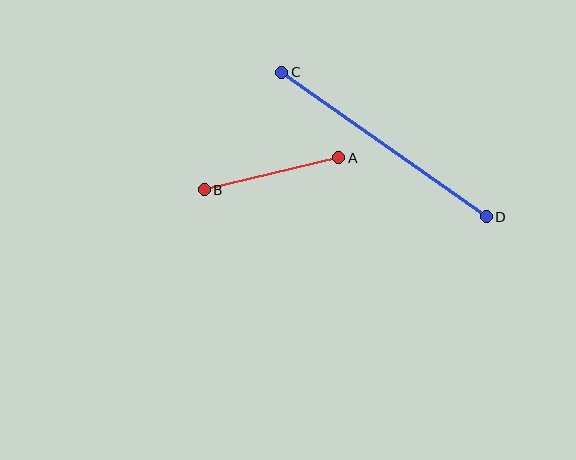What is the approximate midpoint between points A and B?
The midpoint is at approximately (272, 174) pixels.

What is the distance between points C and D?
The distance is approximately 251 pixels.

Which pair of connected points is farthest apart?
Points C and D are farthest apart.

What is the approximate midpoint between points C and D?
The midpoint is at approximately (384, 144) pixels.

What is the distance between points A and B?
The distance is approximately 138 pixels.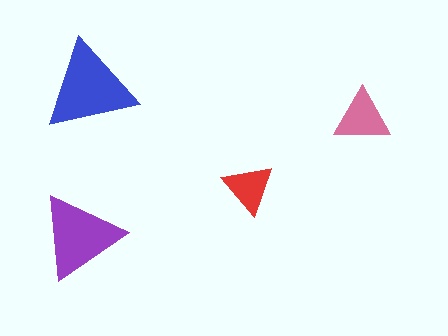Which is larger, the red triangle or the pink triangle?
The pink one.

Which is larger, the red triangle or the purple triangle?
The purple one.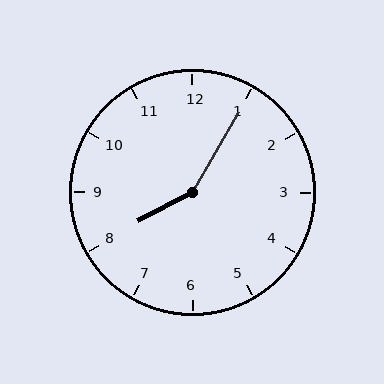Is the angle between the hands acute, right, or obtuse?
It is obtuse.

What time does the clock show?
8:05.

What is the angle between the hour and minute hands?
Approximately 148 degrees.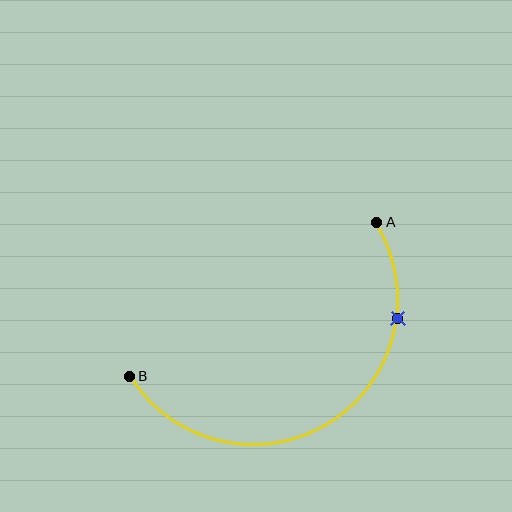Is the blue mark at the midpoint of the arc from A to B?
No. The blue mark lies on the arc but is closer to endpoint A. The arc midpoint would be at the point on the curve equidistant along the arc from both A and B.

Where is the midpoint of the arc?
The arc midpoint is the point on the curve farthest from the straight line joining A and B. It sits below that line.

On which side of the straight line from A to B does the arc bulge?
The arc bulges below the straight line connecting A and B.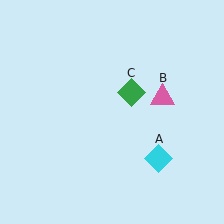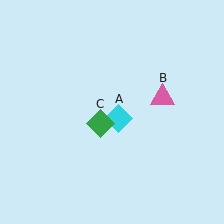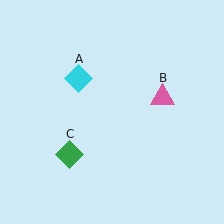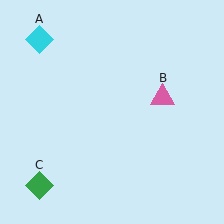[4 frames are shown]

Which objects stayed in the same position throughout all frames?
Pink triangle (object B) remained stationary.